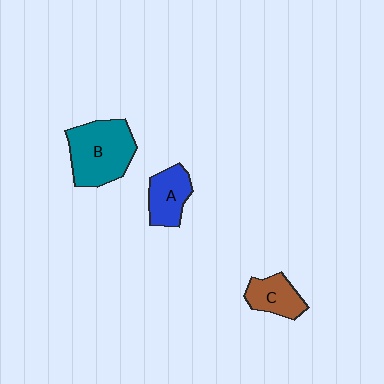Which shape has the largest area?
Shape B (teal).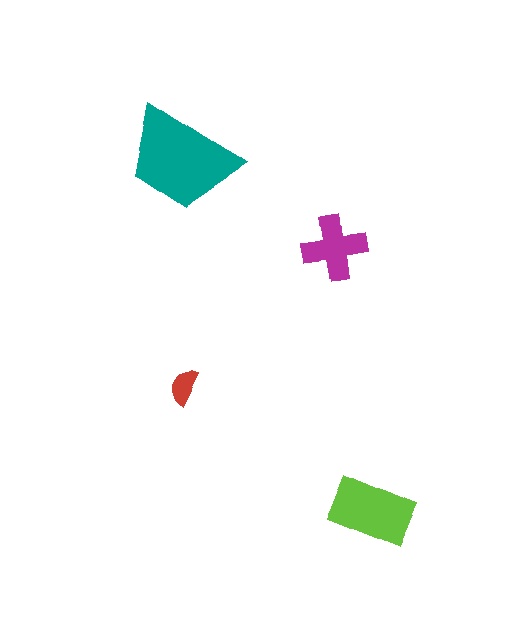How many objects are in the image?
There are 4 objects in the image.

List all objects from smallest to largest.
The red semicircle, the magenta cross, the lime rectangle, the teal trapezoid.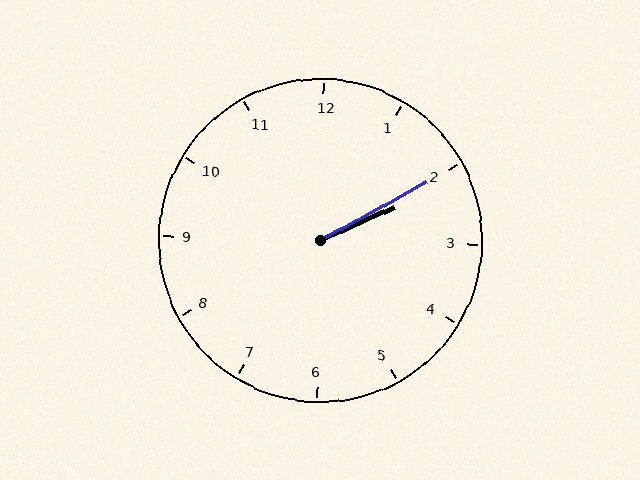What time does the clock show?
2:10.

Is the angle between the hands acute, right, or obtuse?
It is acute.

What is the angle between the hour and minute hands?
Approximately 5 degrees.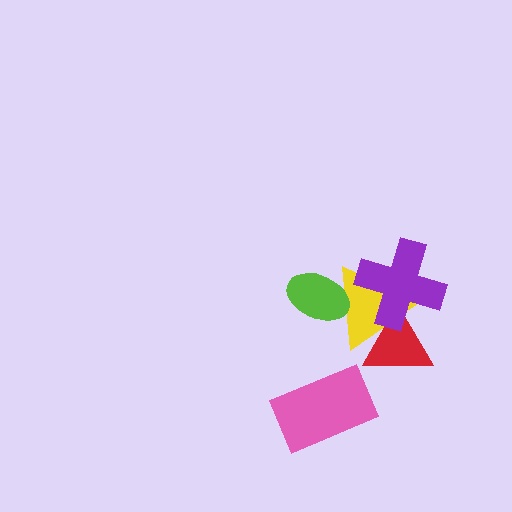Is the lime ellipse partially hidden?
No, no other shape covers it.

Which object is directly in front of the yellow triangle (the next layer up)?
The purple cross is directly in front of the yellow triangle.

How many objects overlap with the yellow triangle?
3 objects overlap with the yellow triangle.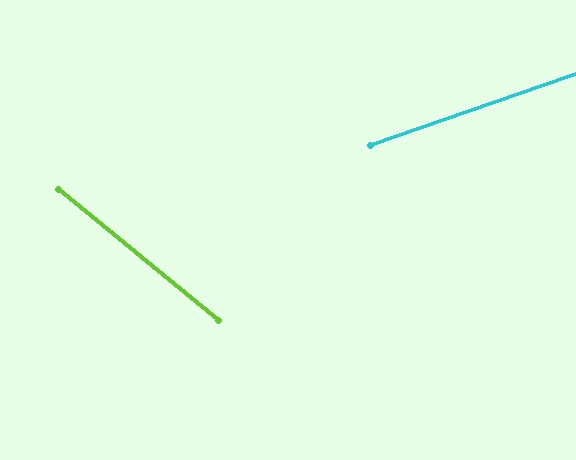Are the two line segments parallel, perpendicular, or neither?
Neither parallel nor perpendicular — they differ by about 59°.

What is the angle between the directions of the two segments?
Approximately 59 degrees.